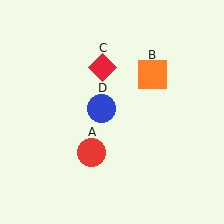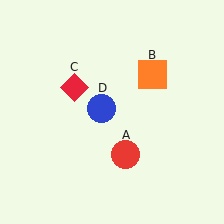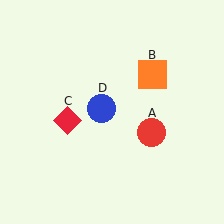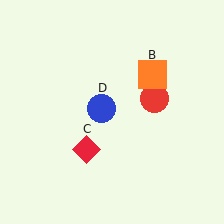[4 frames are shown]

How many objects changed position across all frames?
2 objects changed position: red circle (object A), red diamond (object C).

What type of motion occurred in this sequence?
The red circle (object A), red diamond (object C) rotated counterclockwise around the center of the scene.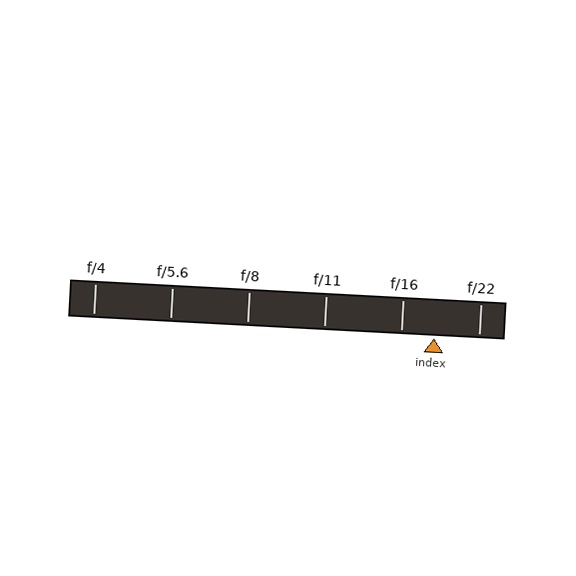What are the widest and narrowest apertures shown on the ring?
The widest aperture shown is f/4 and the narrowest is f/22.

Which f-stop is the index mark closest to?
The index mark is closest to f/16.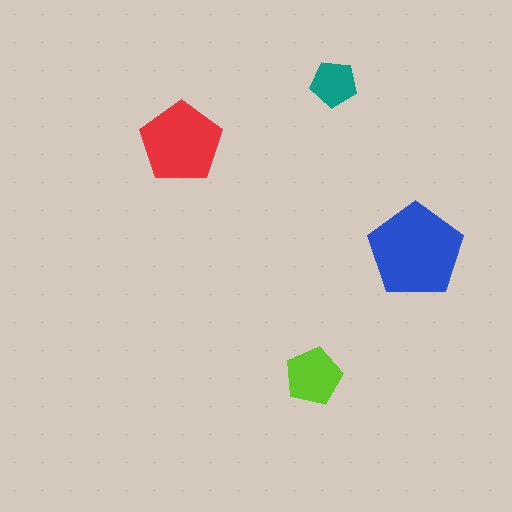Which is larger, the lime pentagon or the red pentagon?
The red one.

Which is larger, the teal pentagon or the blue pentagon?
The blue one.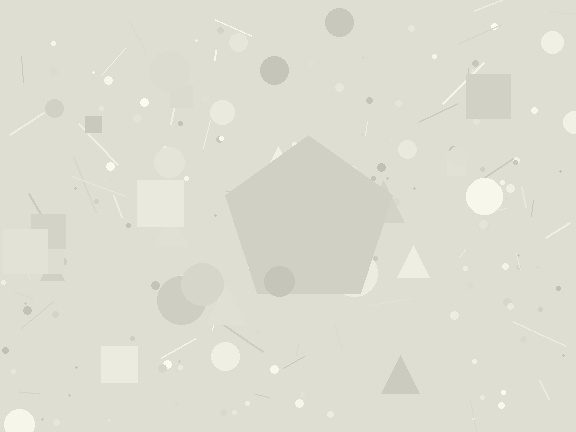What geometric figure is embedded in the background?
A pentagon is embedded in the background.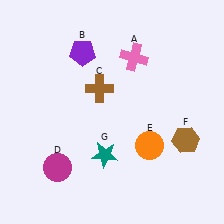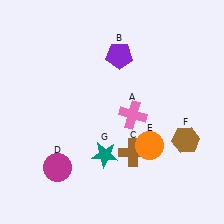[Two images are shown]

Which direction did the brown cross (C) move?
The brown cross (C) moved down.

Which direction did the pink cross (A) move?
The pink cross (A) moved down.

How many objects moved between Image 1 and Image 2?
3 objects moved between the two images.